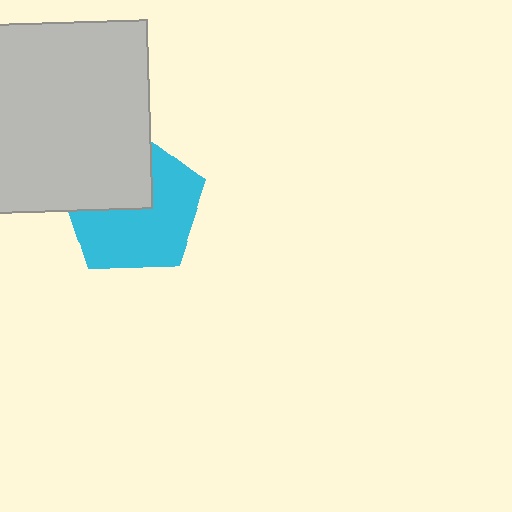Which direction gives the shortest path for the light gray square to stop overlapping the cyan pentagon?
Moving toward the upper-left gives the shortest separation.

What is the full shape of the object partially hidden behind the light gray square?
The partially hidden object is a cyan pentagon.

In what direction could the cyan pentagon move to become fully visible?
The cyan pentagon could move toward the lower-right. That would shift it out from behind the light gray square entirely.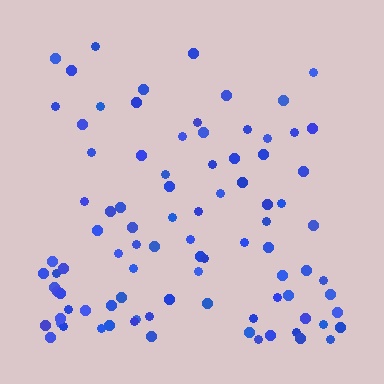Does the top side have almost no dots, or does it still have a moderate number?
Still a moderate number, just noticeably fewer than the bottom.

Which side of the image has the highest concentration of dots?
The bottom.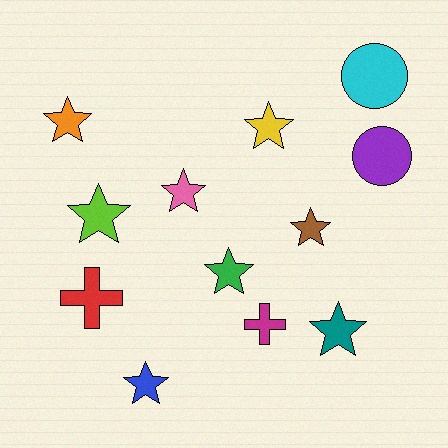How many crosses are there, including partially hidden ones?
There are 2 crosses.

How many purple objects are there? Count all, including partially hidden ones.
There is 1 purple object.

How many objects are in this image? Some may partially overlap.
There are 12 objects.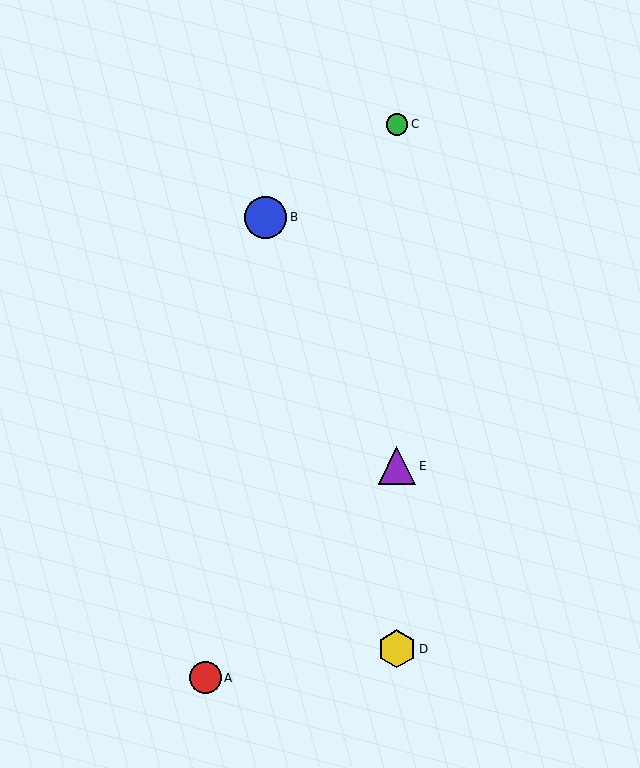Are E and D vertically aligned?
Yes, both are at x≈397.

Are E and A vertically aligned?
No, E is at x≈397 and A is at x≈205.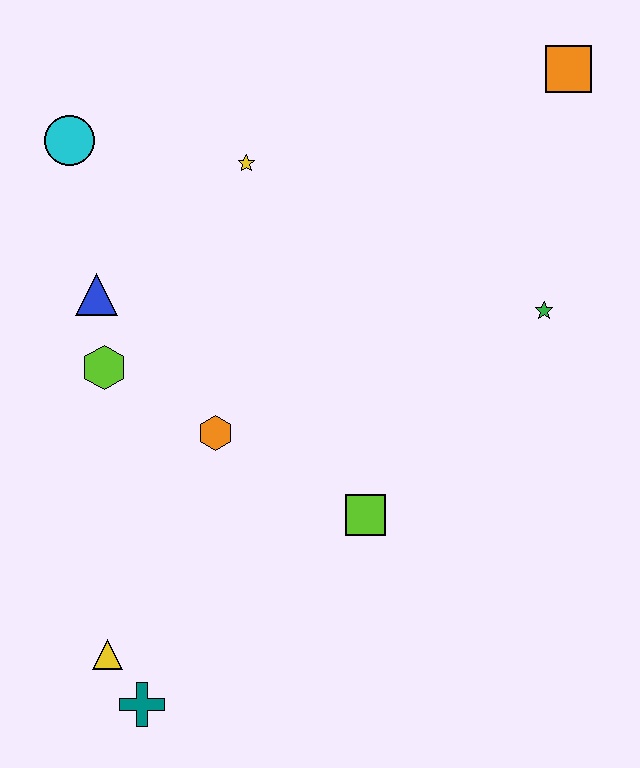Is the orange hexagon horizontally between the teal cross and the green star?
Yes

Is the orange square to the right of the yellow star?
Yes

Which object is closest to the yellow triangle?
The teal cross is closest to the yellow triangle.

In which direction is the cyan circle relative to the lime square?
The cyan circle is above the lime square.